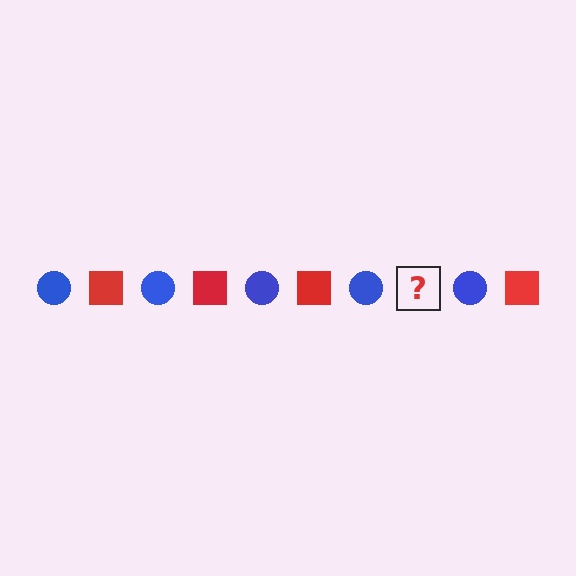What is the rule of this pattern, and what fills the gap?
The rule is that the pattern alternates between blue circle and red square. The gap should be filled with a red square.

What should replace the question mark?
The question mark should be replaced with a red square.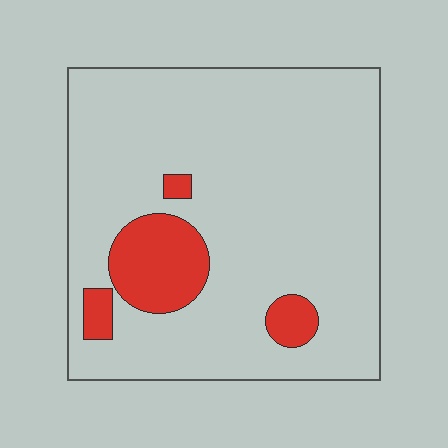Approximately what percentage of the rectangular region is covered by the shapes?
Approximately 15%.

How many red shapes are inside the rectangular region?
4.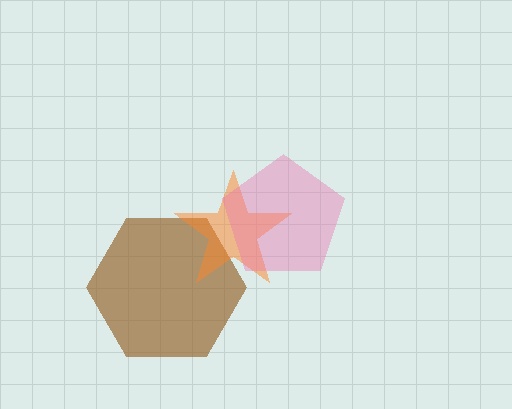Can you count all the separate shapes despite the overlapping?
Yes, there are 3 separate shapes.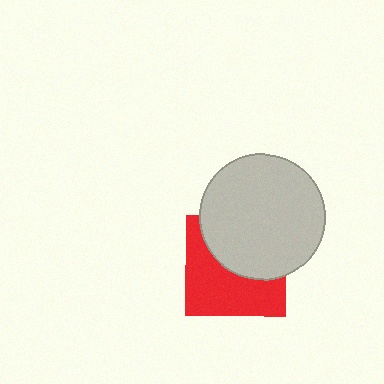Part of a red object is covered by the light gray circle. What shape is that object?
It is a square.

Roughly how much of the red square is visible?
About half of it is visible (roughly 53%).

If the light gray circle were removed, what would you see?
You would see the complete red square.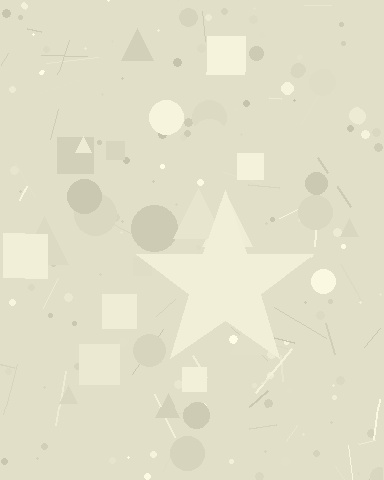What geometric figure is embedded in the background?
A star is embedded in the background.